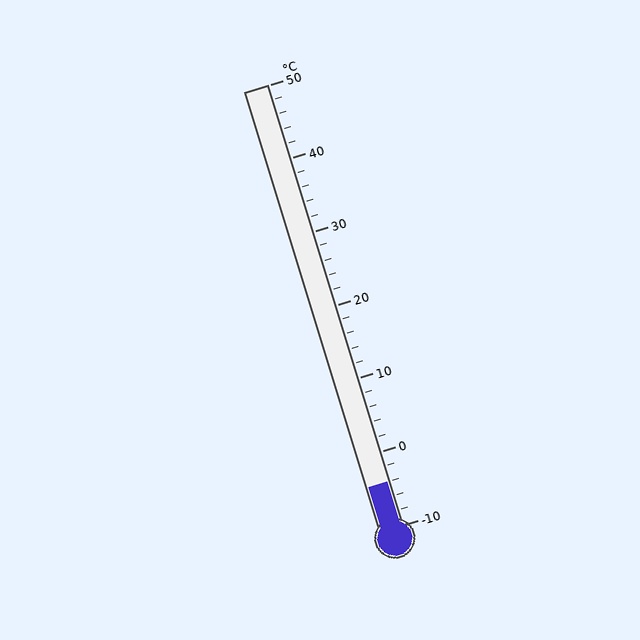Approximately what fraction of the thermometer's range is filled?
The thermometer is filled to approximately 10% of its range.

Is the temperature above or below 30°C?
The temperature is below 30°C.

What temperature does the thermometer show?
The thermometer shows approximately -4°C.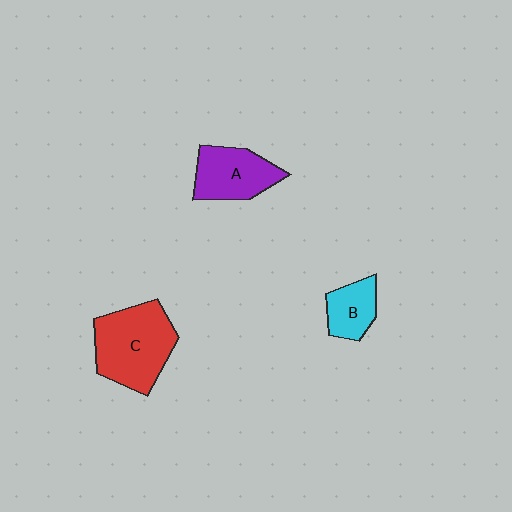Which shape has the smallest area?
Shape B (cyan).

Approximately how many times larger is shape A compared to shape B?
Approximately 1.5 times.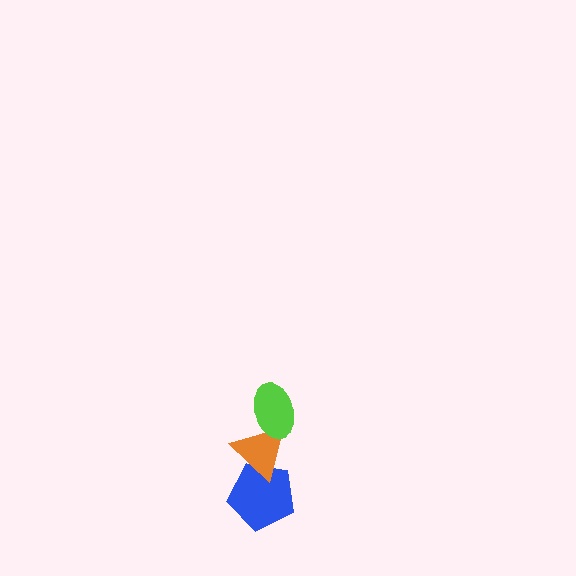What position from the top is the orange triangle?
The orange triangle is 2nd from the top.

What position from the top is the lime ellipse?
The lime ellipse is 1st from the top.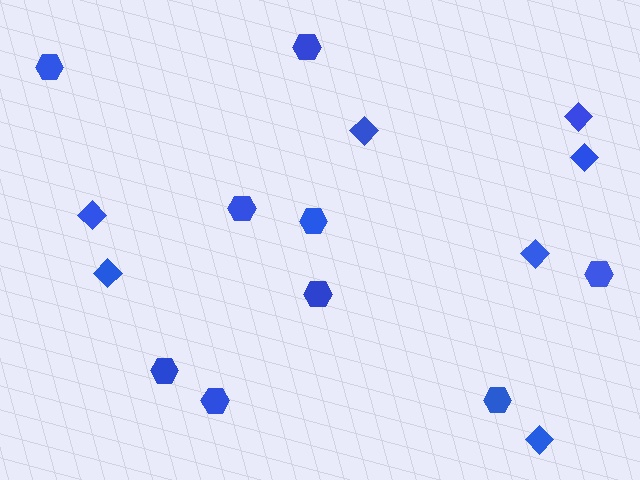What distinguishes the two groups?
There are 2 groups: one group of diamonds (7) and one group of hexagons (9).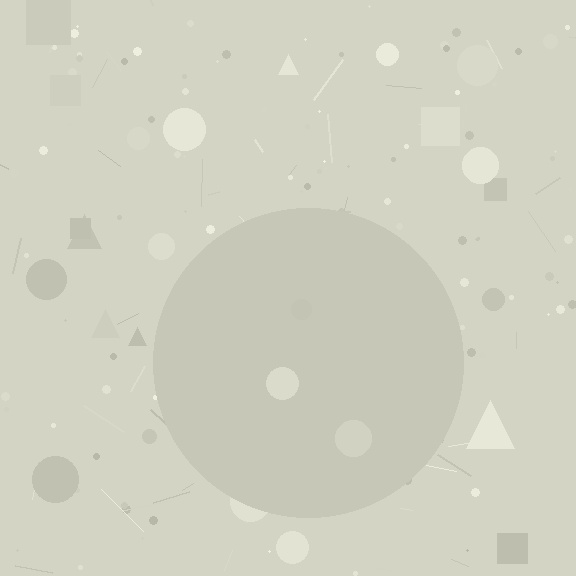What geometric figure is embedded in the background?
A circle is embedded in the background.